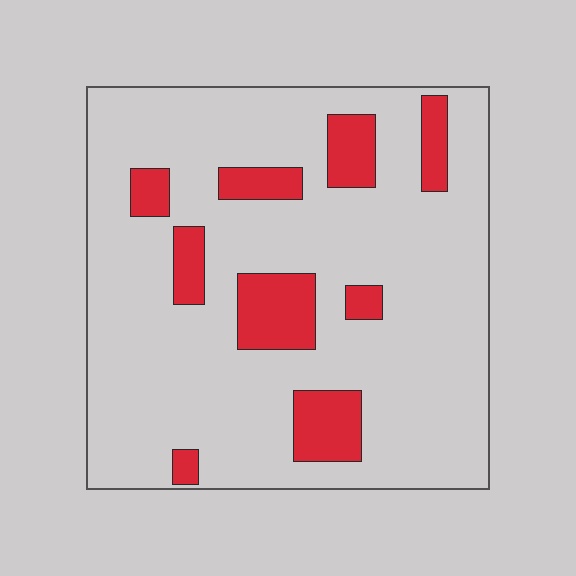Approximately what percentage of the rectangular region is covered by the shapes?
Approximately 15%.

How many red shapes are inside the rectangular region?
9.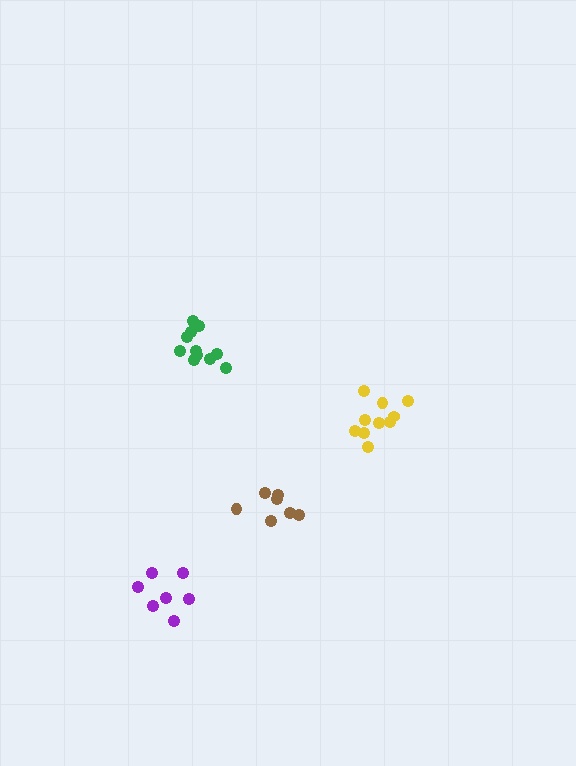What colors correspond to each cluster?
The clusters are colored: green, brown, purple, yellow.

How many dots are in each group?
Group 1: 11 dots, Group 2: 7 dots, Group 3: 7 dots, Group 4: 10 dots (35 total).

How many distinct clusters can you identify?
There are 4 distinct clusters.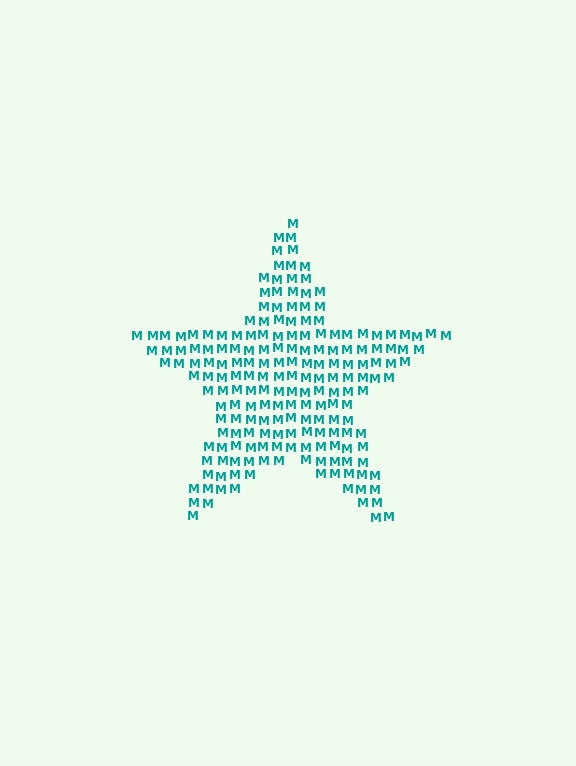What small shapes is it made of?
It is made of small letter M's.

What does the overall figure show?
The overall figure shows a star.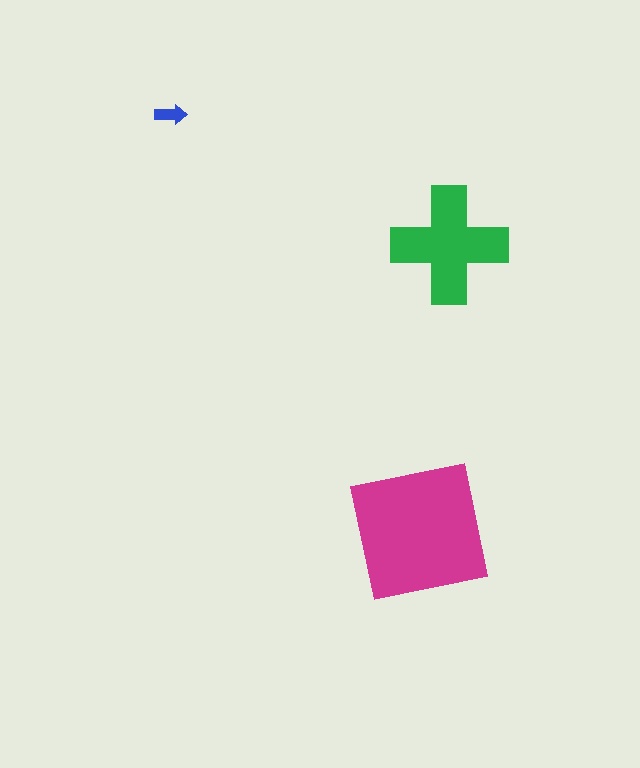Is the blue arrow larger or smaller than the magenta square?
Smaller.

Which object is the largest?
The magenta square.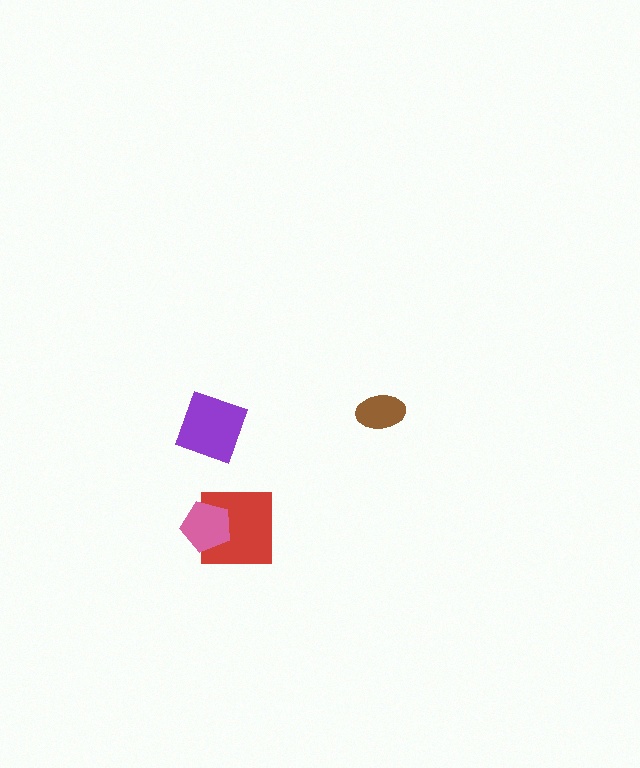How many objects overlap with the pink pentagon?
1 object overlaps with the pink pentagon.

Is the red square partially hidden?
Yes, it is partially covered by another shape.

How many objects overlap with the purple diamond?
0 objects overlap with the purple diamond.